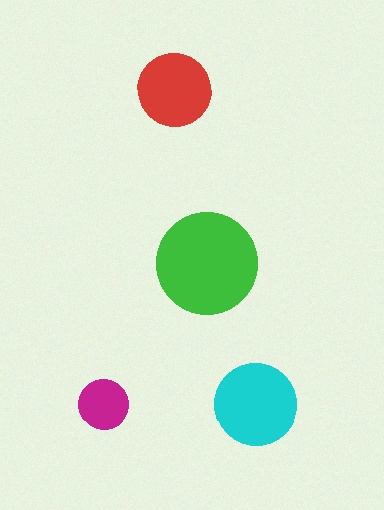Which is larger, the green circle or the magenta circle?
The green one.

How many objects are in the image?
There are 4 objects in the image.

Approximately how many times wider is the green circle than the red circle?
About 1.5 times wider.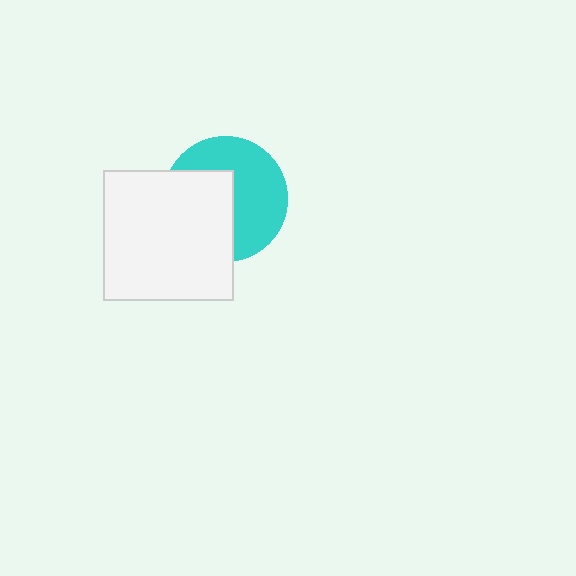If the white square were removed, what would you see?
You would see the complete cyan circle.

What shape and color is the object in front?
The object in front is a white square.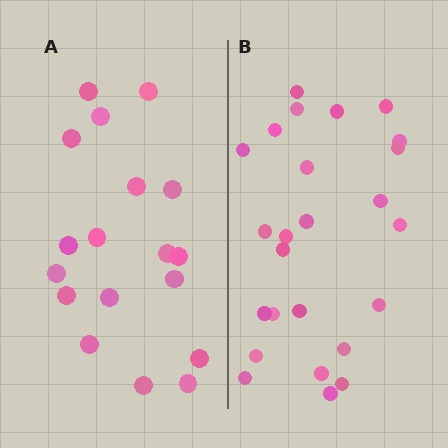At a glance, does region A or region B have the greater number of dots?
Region B (the right region) has more dots.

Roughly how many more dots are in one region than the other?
Region B has roughly 8 or so more dots than region A.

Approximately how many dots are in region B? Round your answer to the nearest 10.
About 20 dots. (The exact count is 25, which rounds to 20.)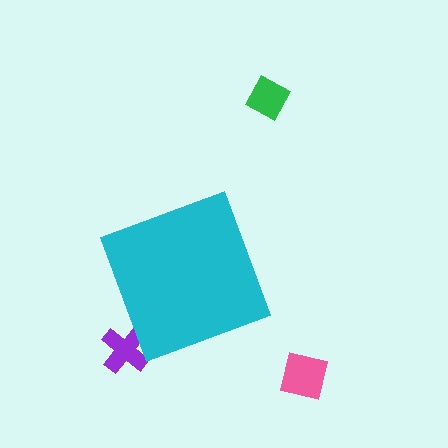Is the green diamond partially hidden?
No, the green diamond is fully visible.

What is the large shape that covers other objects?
A cyan diamond.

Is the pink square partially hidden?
No, the pink square is fully visible.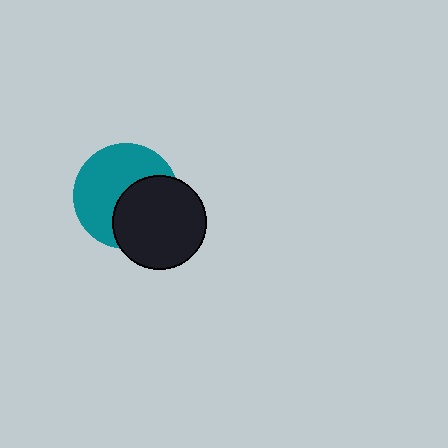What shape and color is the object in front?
The object in front is a black circle.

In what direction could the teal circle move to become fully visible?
The teal circle could move toward the upper-left. That would shift it out from behind the black circle entirely.